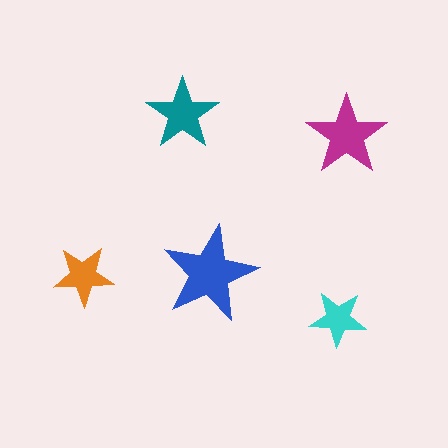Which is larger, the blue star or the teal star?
The blue one.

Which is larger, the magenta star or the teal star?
The magenta one.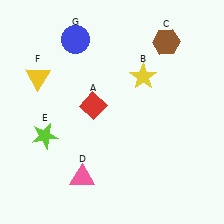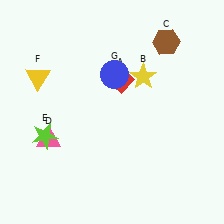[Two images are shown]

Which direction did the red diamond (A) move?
The red diamond (A) moved right.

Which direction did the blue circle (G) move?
The blue circle (G) moved right.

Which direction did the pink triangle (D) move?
The pink triangle (D) moved up.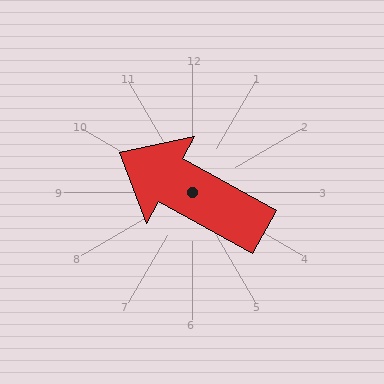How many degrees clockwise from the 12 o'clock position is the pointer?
Approximately 299 degrees.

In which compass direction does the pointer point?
Northwest.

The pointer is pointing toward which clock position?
Roughly 10 o'clock.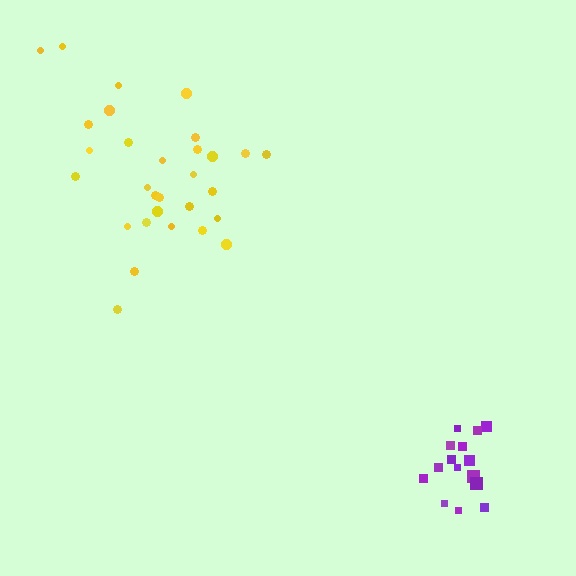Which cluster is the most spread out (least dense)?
Yellow.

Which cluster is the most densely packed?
Purple.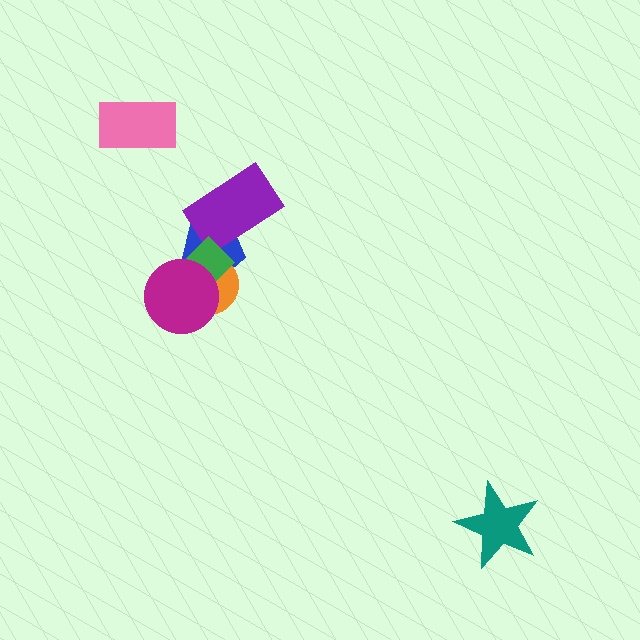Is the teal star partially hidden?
No, no other shape covers it.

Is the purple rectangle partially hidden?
Yes, it is partially covered by another shape.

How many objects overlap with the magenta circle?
3 objects overlap with the magenta circle.